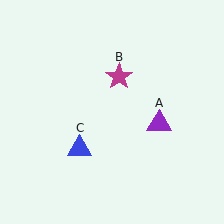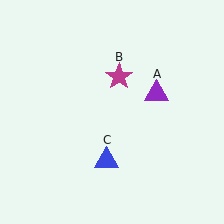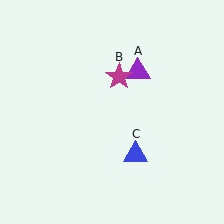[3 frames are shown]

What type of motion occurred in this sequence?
The purple triangle (object A), blue triangle (object C) rotated counterclockwise around the center of the scene.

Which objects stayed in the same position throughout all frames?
Magenta star (object B) remained stationary.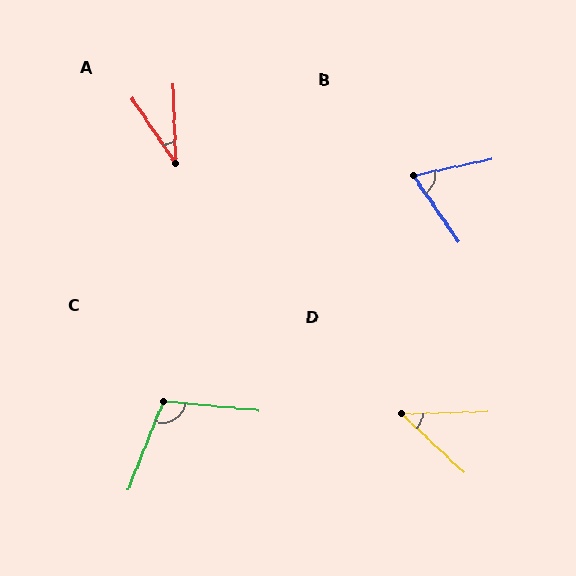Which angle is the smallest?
A, at approximately 32 degrees.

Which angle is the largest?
C, at approximately 106 degrees.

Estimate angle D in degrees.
Approximately 45 degrees.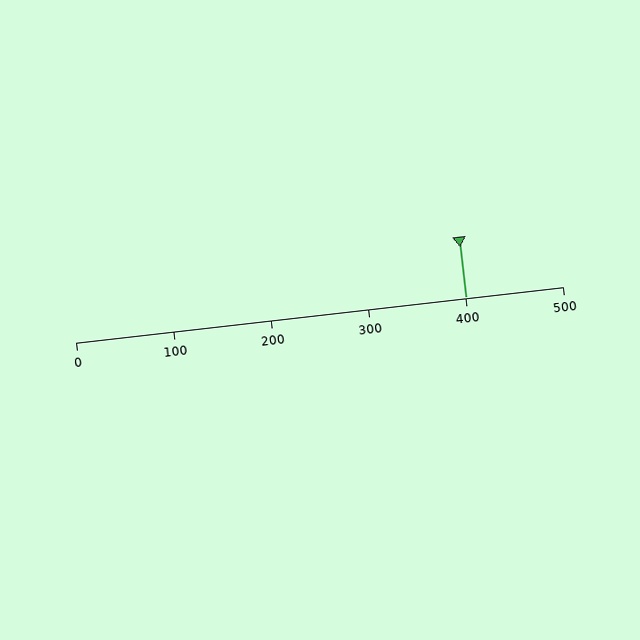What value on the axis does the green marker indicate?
The marker indicates approximately 400.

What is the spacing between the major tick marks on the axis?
The major ticks are spaced 100 apart.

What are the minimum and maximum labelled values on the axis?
The axis runs from 0 to 500.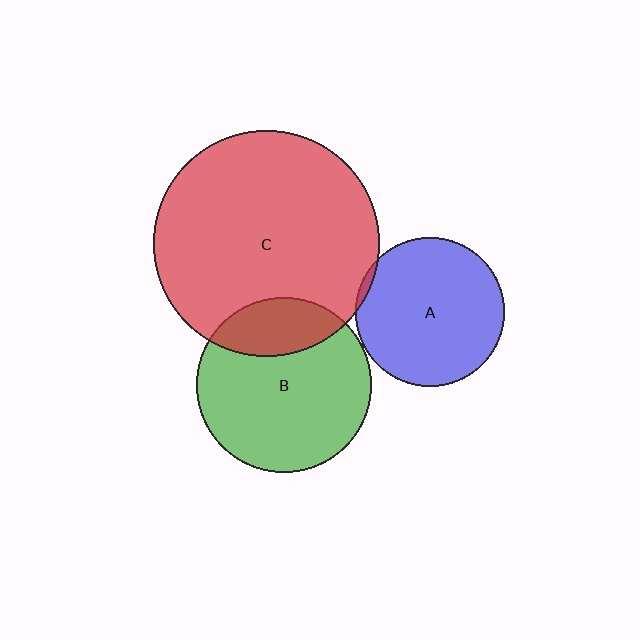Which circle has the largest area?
Circle C (red).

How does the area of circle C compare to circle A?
Approximately 2.3 times.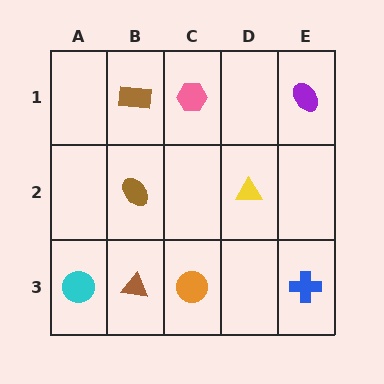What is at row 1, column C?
A pink hexagon.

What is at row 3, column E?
A blue cross.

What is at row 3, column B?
A brown triangle.